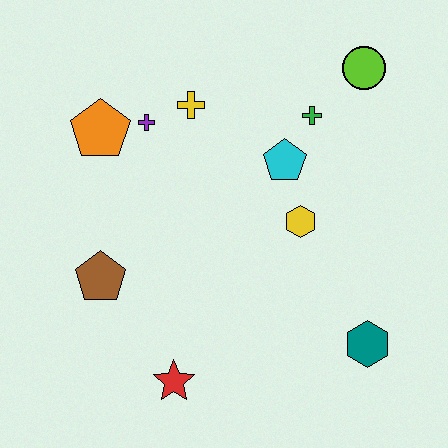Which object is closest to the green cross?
The cyan pentagon is closest to the green cross.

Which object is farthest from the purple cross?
The teal hexagon is farthest from the purple cross.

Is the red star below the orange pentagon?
Yes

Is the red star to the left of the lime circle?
Yes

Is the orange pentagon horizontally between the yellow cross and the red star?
No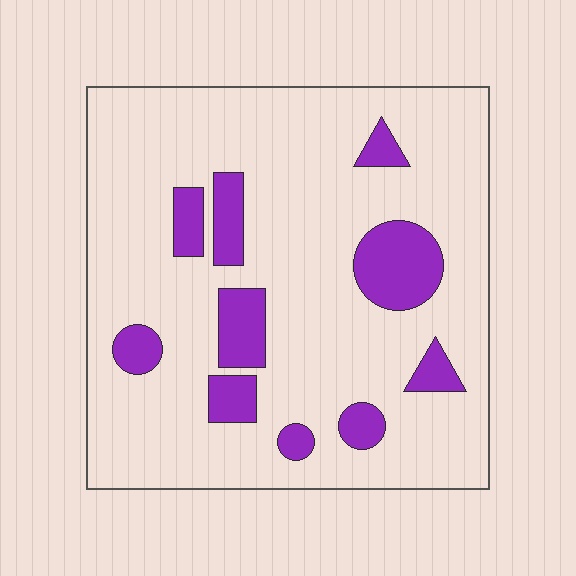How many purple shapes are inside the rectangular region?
10.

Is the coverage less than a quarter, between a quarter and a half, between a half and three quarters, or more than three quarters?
Less than a quarter.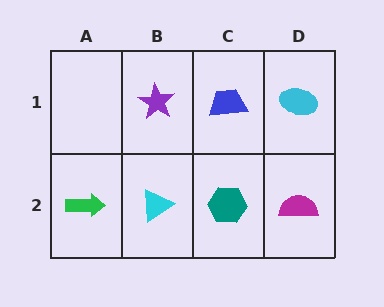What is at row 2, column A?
A green arrow.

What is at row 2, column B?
A cyan triangle.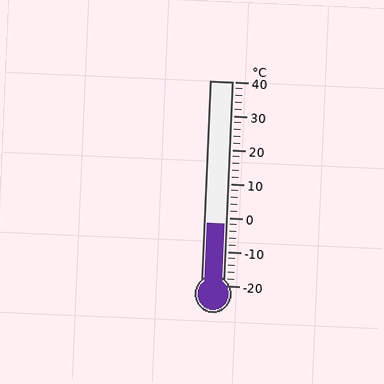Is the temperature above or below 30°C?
The temperature is below 30°C.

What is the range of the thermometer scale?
The thermometer scale ranges from -20°C to 40°C.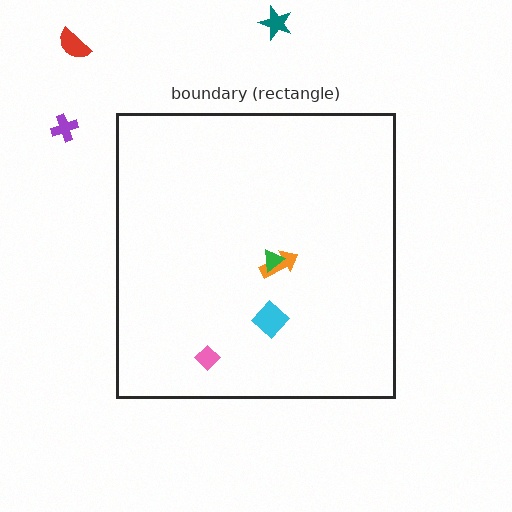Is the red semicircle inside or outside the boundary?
Outside.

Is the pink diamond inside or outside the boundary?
Inside.